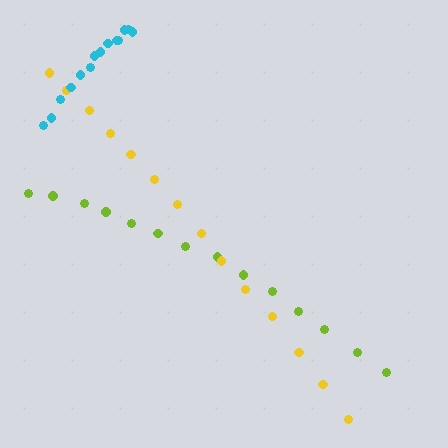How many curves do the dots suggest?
There are 3 distinct paths.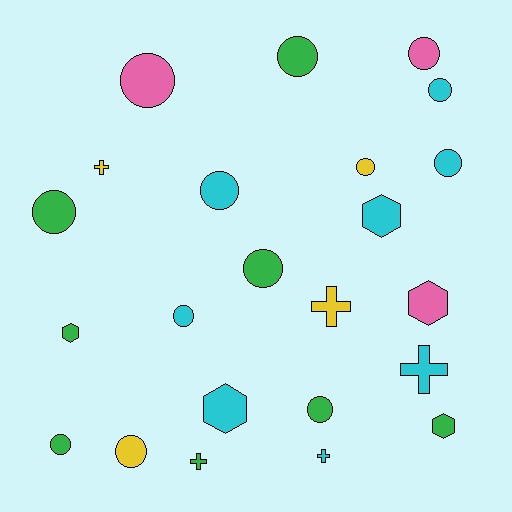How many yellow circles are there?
There are 2 yellow circles.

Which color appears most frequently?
Green, with 8 objects.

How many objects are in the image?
There are 23 objects.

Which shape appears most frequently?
Circle, with 13 objects.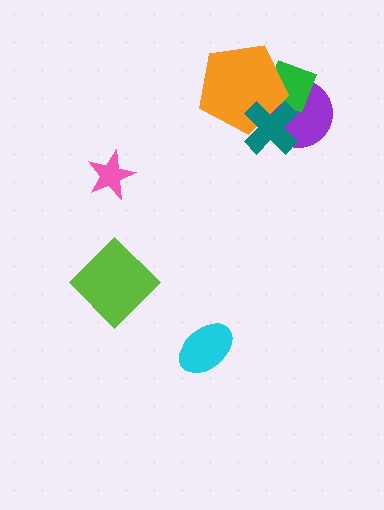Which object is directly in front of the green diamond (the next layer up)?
The orange pentagon is directly in front of the green diamond.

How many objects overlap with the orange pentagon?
3 objects overlap with the orange pentagon.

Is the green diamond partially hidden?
Yes, it is partially covered by another shape.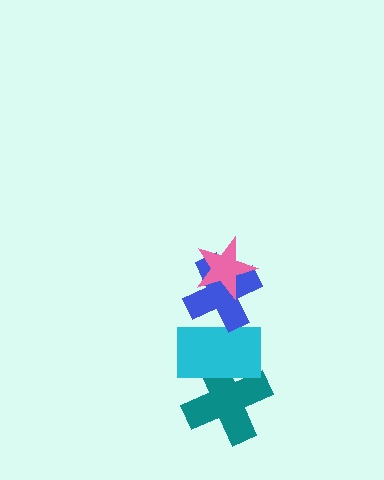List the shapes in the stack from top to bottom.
From top to bottom: the pink star, the blue cross, the cyan rectangle, the teal cross.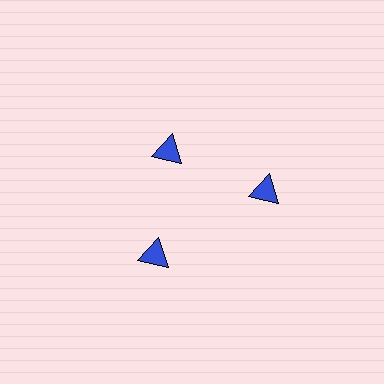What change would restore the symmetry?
The symmetry would be restored by moving it outward, back onto the ring so that all 3 triangles sit at equal angles and equal distance from the center.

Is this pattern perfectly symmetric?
No. The 3 blue triangles are arranged in a ring, but one element near the 11 o'clock position is pulled inward toward the center, breaking the 3-fold rotational symmetry.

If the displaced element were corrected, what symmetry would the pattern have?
It would have 3-fold rotational symmetry — the pattern would map onto itself every 120 degrees.